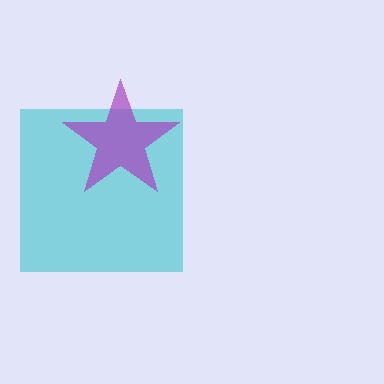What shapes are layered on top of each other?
The layered shapes are: a cyan square, a purple star.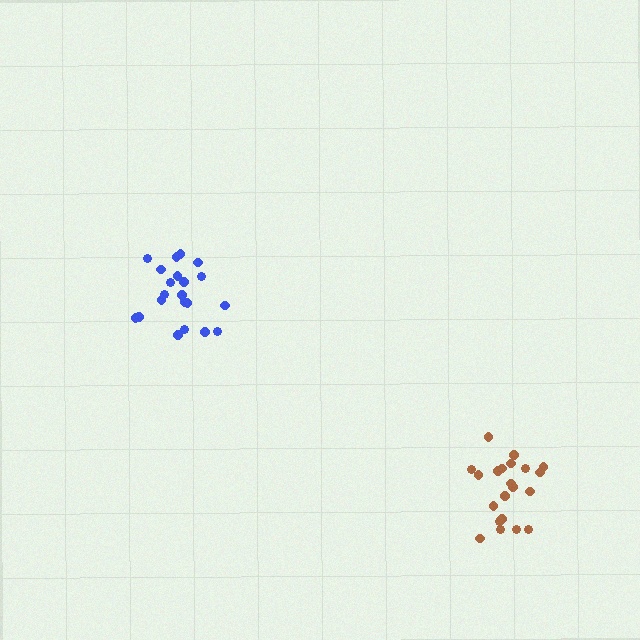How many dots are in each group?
Group 1: 21 dots, Group 2: 21 dots (42 total).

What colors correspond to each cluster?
The clusters are colored: blue, brown.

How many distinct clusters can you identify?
There are 2 distinct clusters.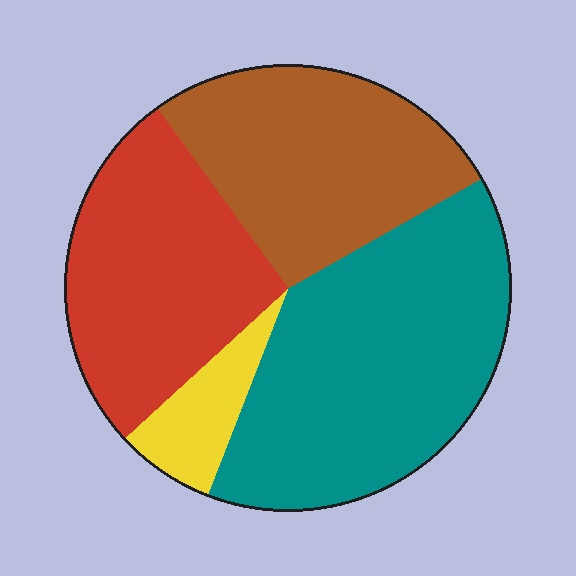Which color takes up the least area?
Yellow, at roughly 5%.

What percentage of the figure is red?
Red takes up about one quarter (1/4) of the figure.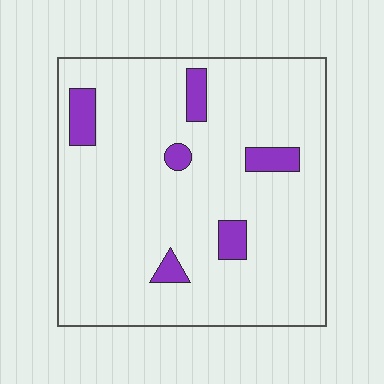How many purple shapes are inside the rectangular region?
6.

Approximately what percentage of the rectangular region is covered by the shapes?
Approximately 10%.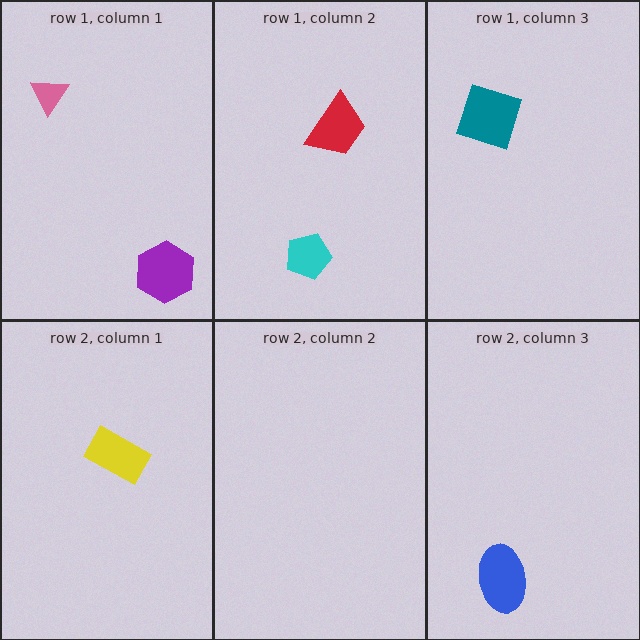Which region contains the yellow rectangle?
The row 2, column 1 region.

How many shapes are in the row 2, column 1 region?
1.